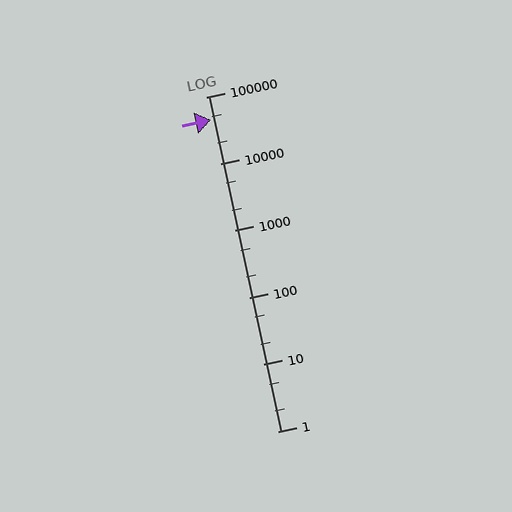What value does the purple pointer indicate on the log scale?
The pointer indicates approximately 45000.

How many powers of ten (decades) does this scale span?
The scale spans 5 decades, from 1 to 100000.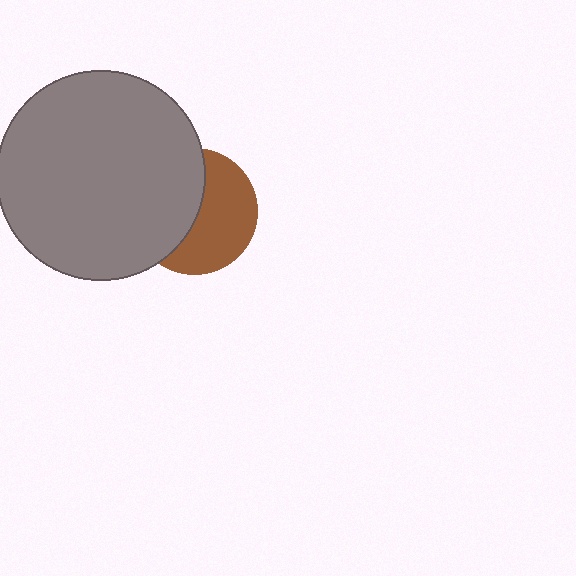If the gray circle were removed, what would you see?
You would see the complete brown circle.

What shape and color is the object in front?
The object in front is a gray circle.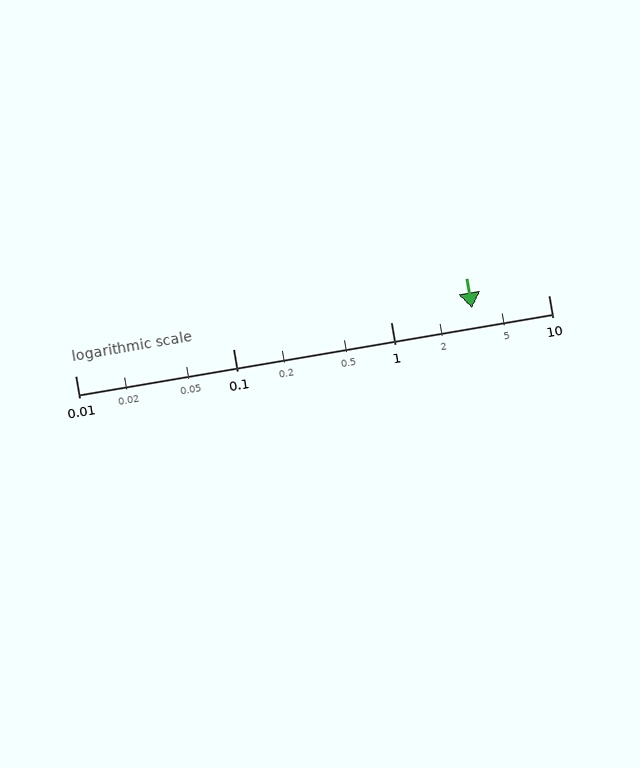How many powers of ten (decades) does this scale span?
The scale spans 3 decades, from 0.01 to 10.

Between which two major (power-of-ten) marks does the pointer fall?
The pointer is between 1 and 10.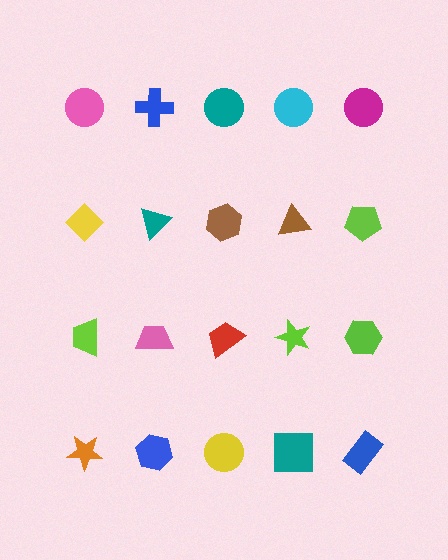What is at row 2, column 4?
A brown triangle.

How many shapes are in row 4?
5 shapes.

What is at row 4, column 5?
A blue rectangle.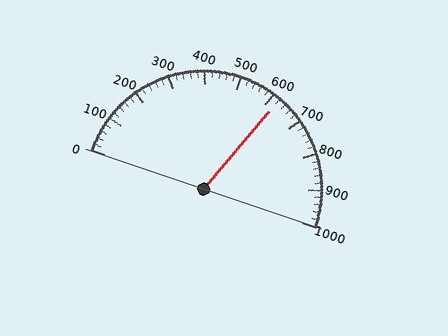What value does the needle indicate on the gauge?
The needle indicates approximately 620.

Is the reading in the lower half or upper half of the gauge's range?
The reading is in the upper half of the range (0 to 1000).